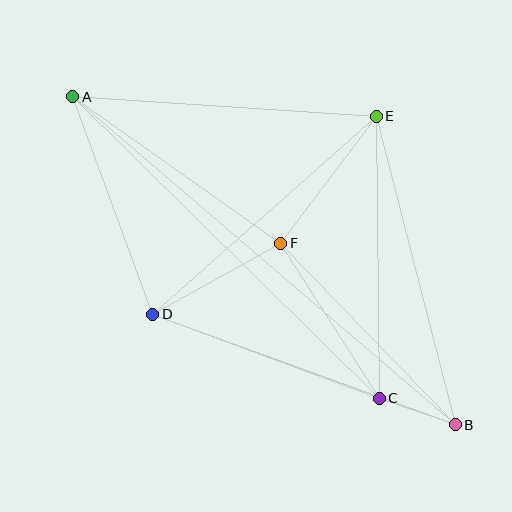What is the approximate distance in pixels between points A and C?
The distance between A and C is approximately 430 pixels.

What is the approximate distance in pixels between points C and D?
The distance between C and D is approximately 241 pixels.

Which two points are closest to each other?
Points B and C are closest to each other.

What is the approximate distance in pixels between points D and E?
The distance between D and E is approximately 298 pixels.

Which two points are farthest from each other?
Points A and B are farthest from each other.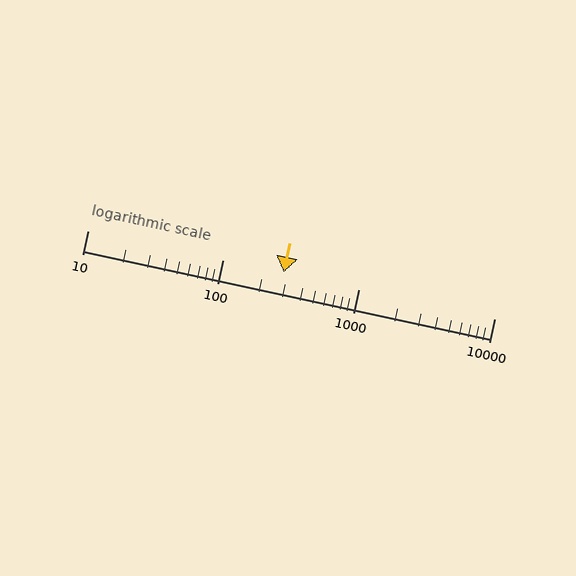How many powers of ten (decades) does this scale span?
The scale spans 3 decades, from 10 to 10000.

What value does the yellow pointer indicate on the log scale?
The pointer indicates approximately 280.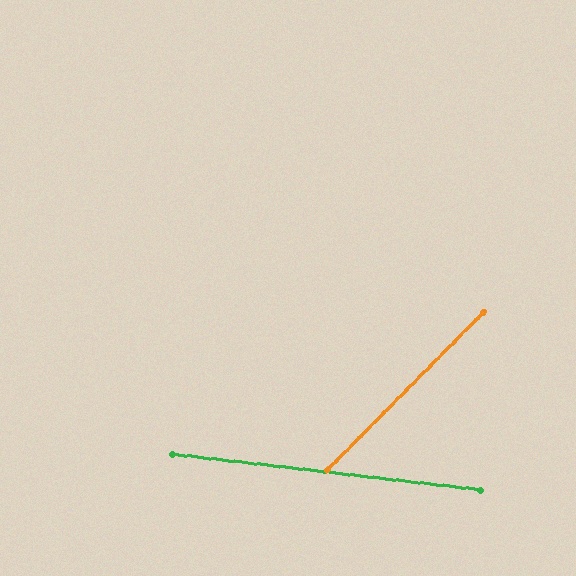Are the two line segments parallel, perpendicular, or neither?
Neither parallel nor perpendicular — they differ by about 52°.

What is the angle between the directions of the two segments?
Approximately 52 degrees.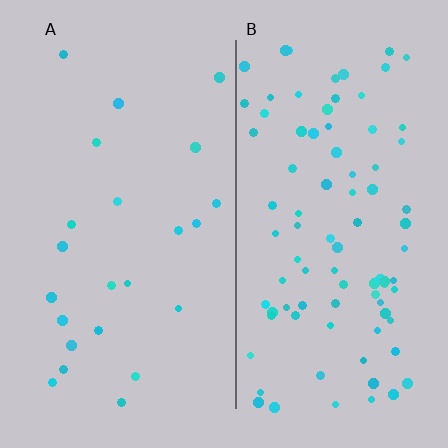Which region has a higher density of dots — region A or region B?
B (the right).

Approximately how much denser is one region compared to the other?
Approximately 3.9× — region B over region A.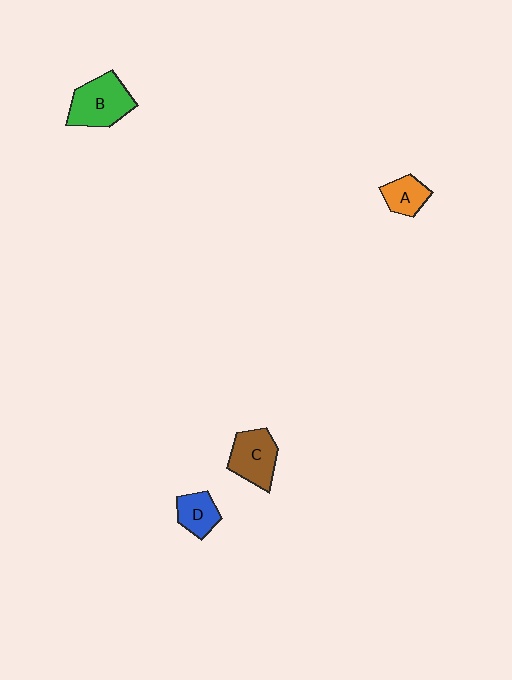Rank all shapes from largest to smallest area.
From largest to smallest: B (green), C (brown), D (blue), A (orange).